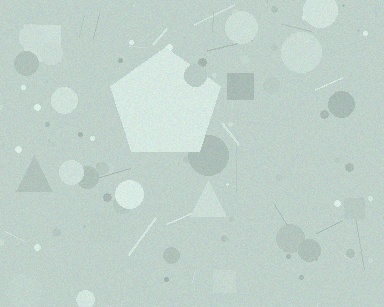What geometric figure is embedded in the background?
A pentagon is embedded in the background.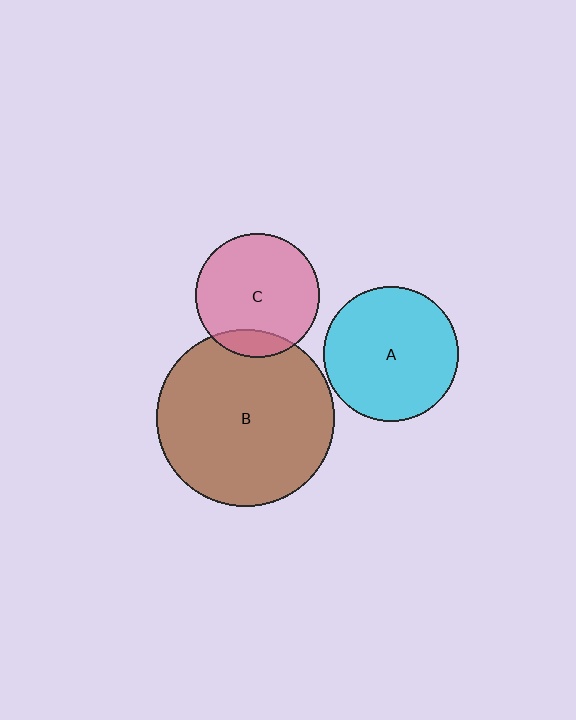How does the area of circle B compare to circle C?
Approximately 2.0 times.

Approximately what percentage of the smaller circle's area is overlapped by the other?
Approximately 15%.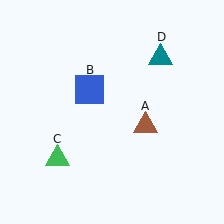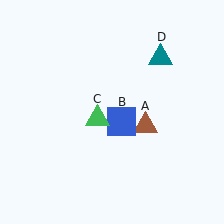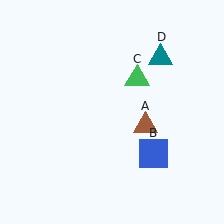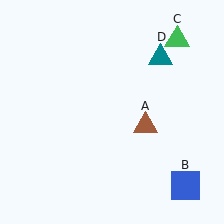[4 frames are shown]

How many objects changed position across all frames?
2 objects changed position: blue square (object B), green triangle (object C).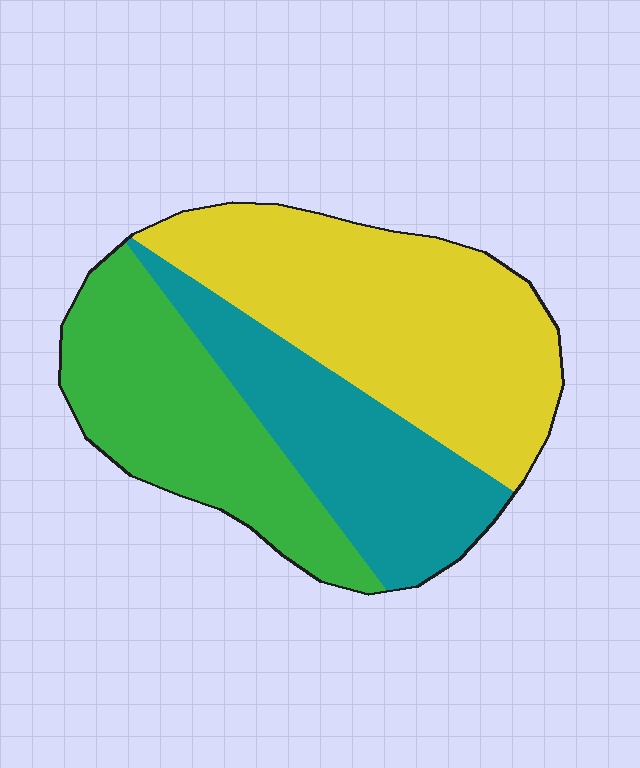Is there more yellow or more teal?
Yellow.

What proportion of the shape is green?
Green takes up between a quarter and a half of the shape.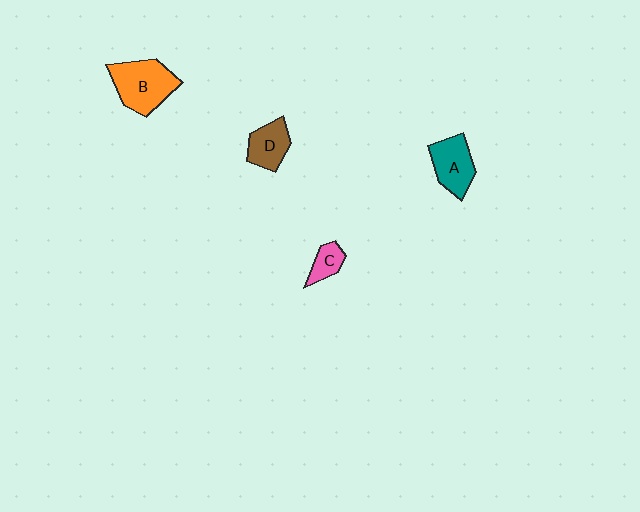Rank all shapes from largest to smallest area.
From largest to smallest: B (orange), A (teal), D (brown), C (pink).